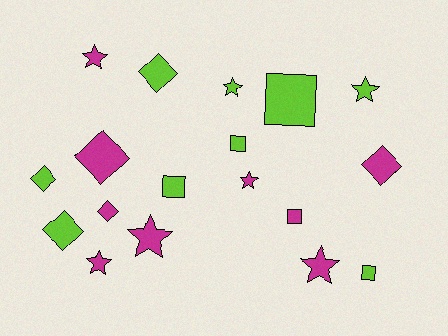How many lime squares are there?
There are 4 lime squares.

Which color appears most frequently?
Magenta, with 9 objects.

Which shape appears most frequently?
Star, with 7 objects.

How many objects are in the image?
There are 18 objects.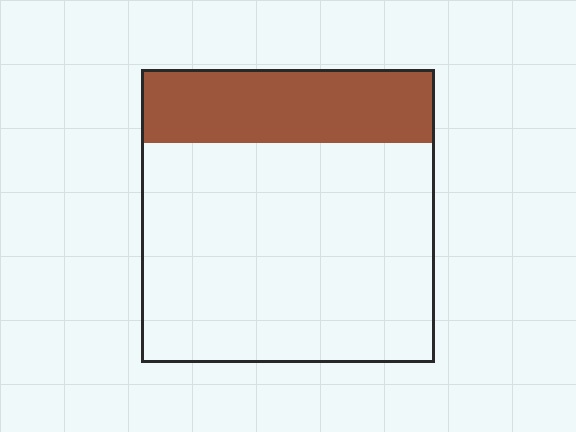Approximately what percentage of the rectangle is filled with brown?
Approximately 25%.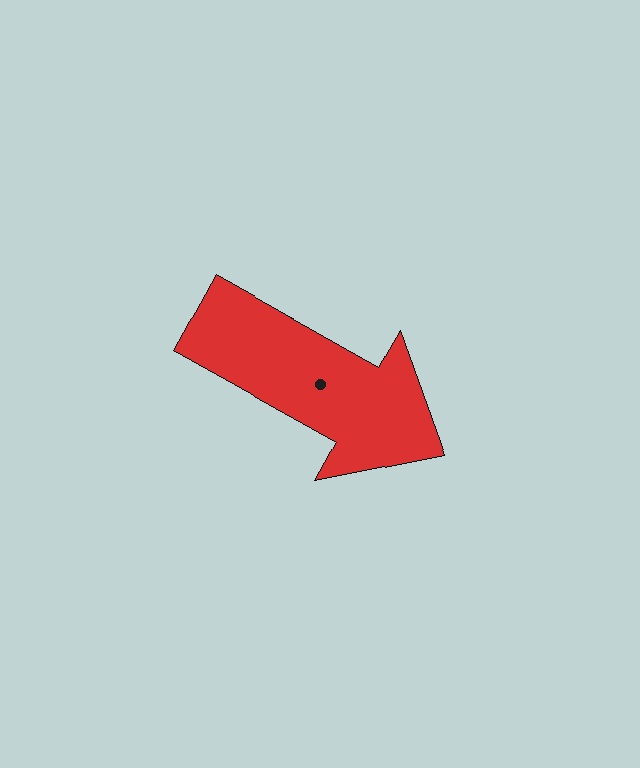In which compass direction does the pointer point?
Southeast.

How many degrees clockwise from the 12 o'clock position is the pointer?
Approximately 119 degrees.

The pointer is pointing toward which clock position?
Roughly 4 o'clock.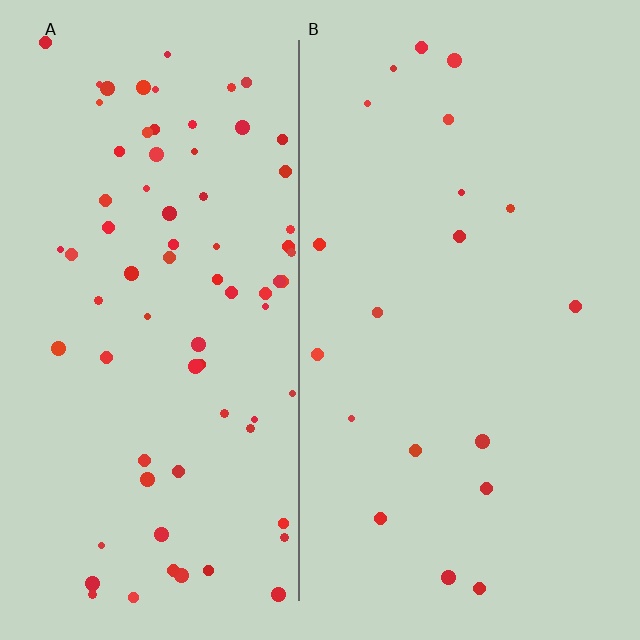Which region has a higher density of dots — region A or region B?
A (the left).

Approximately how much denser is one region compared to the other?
Approximately 3.9× — region A over region B.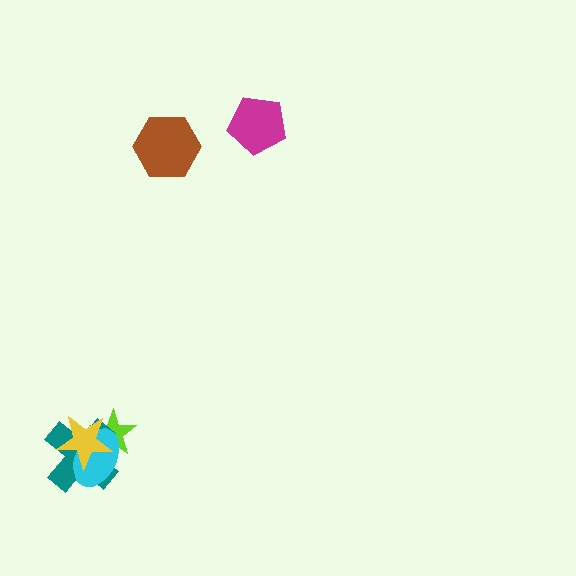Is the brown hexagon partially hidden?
No, no other shape covers it.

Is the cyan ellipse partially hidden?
Yes, it is partially covered by another shape.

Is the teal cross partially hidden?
Yes, it is partially covered by another shape.